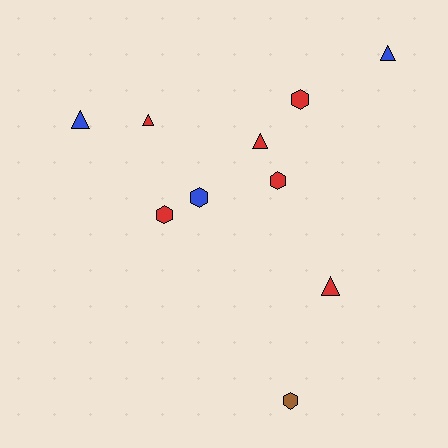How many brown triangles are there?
There are no brown triangles.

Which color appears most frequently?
Red, with 6 objects.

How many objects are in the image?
There are 10 objects.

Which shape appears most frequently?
Triangle, with 5 objects.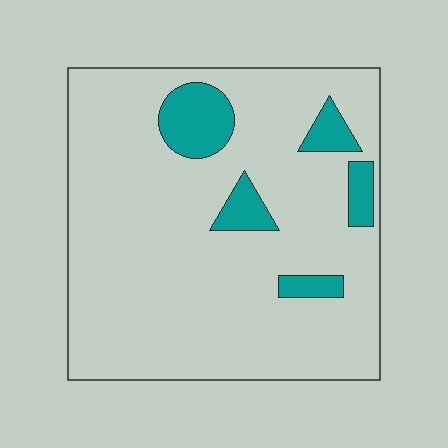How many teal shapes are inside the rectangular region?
5.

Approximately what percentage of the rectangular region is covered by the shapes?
Approximately 10%.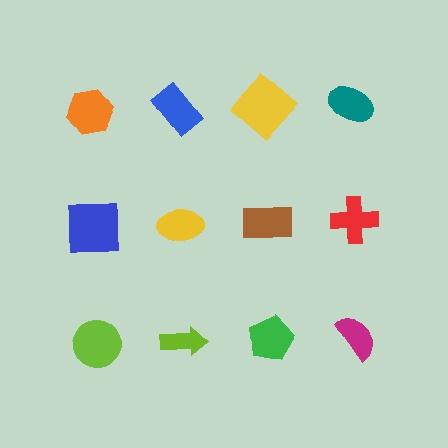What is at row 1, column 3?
A yellow diamond.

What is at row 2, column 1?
A blue square.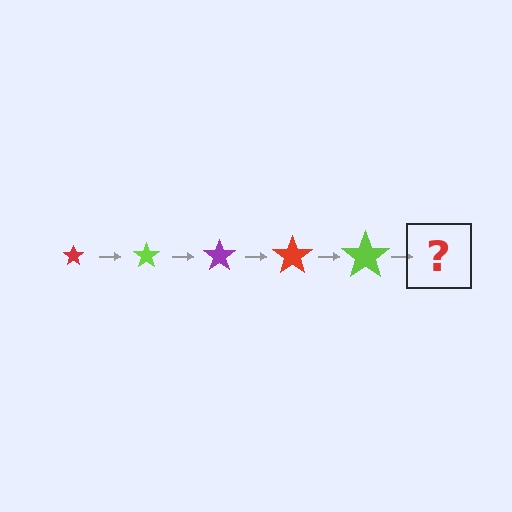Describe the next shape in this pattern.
It should be a purple star, larger than the previous one.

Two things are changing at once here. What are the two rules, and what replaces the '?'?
The two rules are that the star grows larger each step and the color cycles through red, lime, and purple. The '?' should be a purple star, larger than the previous one.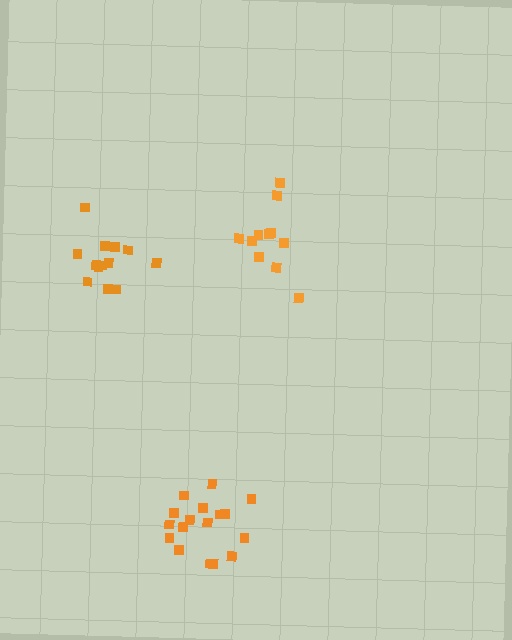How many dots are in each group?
Group 1: 13 dots, Group 2: 11 dots, Group 3: 17 dots (41 total).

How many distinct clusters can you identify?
There are 3 distinct clusters.